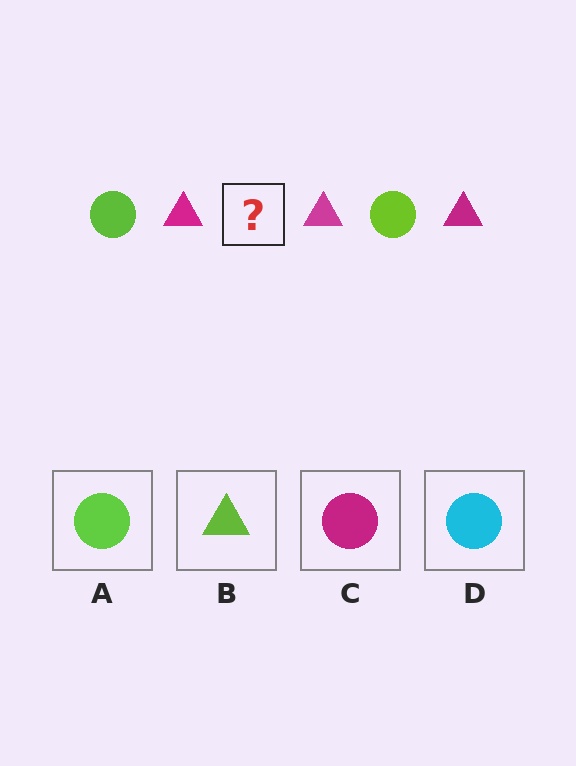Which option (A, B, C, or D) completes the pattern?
A.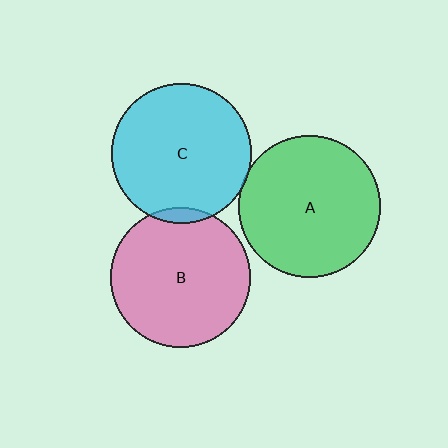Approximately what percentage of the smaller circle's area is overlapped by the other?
Approximately 5%.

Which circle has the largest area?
Circle A (green).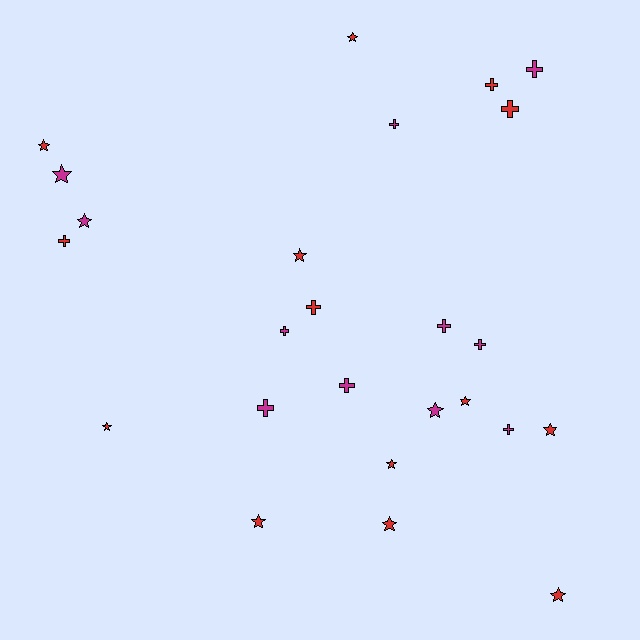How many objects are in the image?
There are 25 objects.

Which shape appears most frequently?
Star, with 13 objects.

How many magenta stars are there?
There are 3 magenta stars.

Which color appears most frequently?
Red, with 14 objects.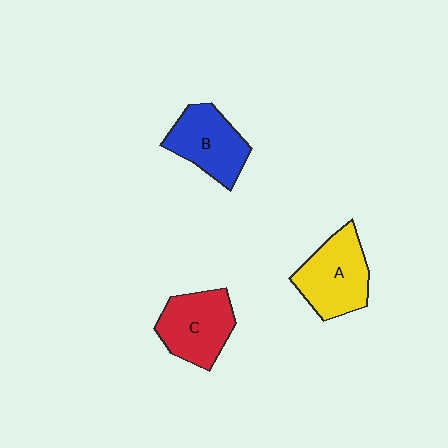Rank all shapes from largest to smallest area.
From largest to smallest: A (yellow), C (red), B (blue).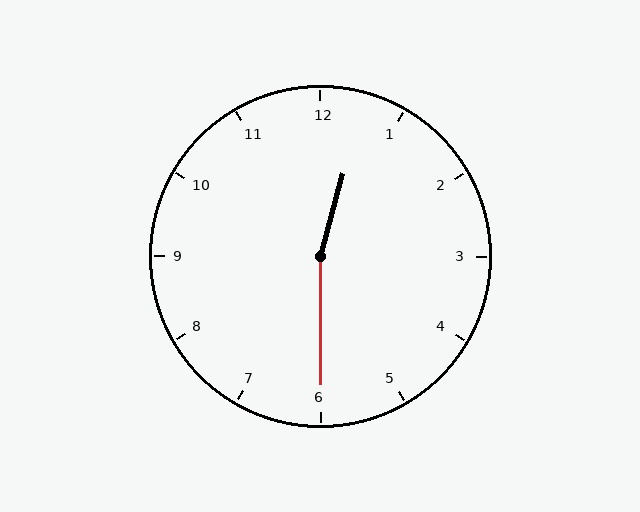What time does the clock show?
12:30.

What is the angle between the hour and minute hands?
Approximately 165 degrees.